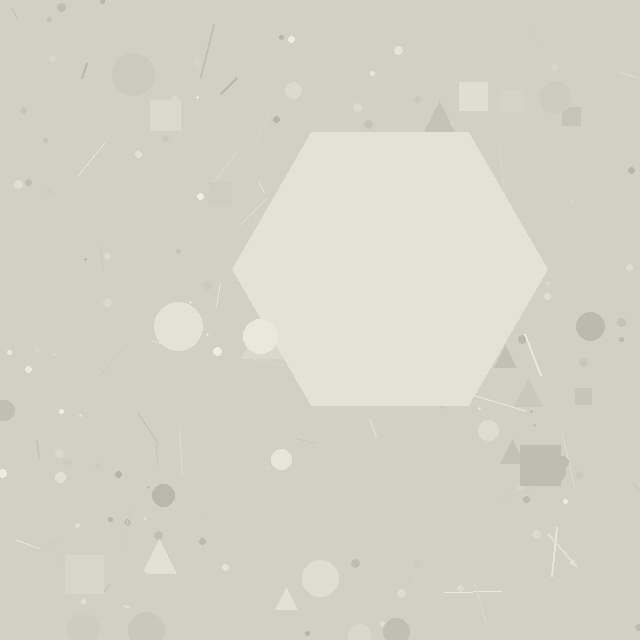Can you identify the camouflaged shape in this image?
The camouflaged shape is a hexagon.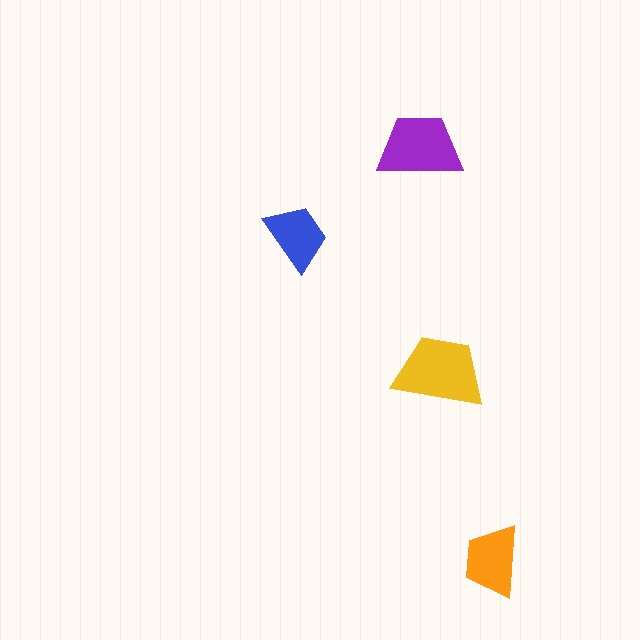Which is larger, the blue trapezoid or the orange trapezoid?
The orange one.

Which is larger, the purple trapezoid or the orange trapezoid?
The purple one.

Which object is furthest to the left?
The blue trapezoid is leftmost.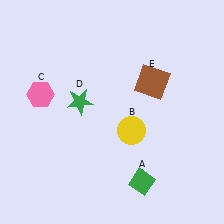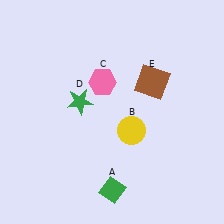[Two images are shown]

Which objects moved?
The objects that moved are: the green diamond (A), the pink hexagon (C).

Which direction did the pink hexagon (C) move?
The pink hexagon (C) moved right.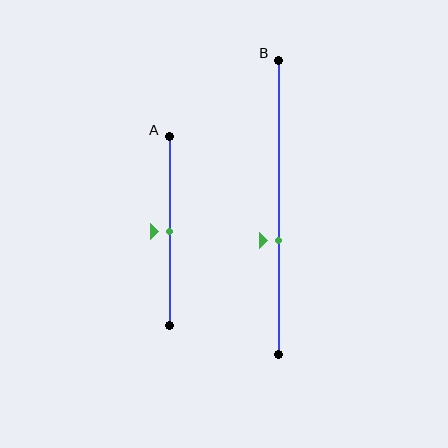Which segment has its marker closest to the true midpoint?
Segment A has its marker closest to the true midpoint.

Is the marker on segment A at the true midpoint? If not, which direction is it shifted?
Yes, the marker on segment A is at the true midpoint.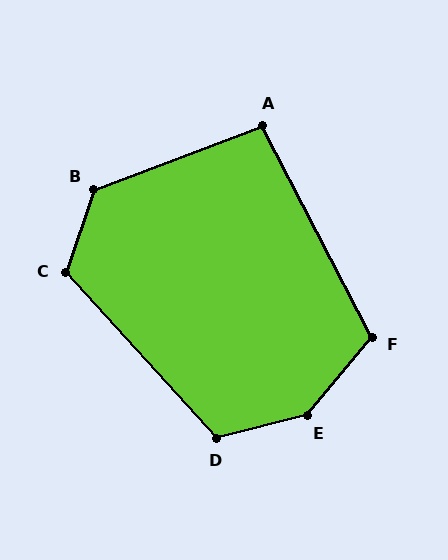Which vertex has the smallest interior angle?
A, at approximately 97 degrees.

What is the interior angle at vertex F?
Approximately 113 degrees (obtuse).